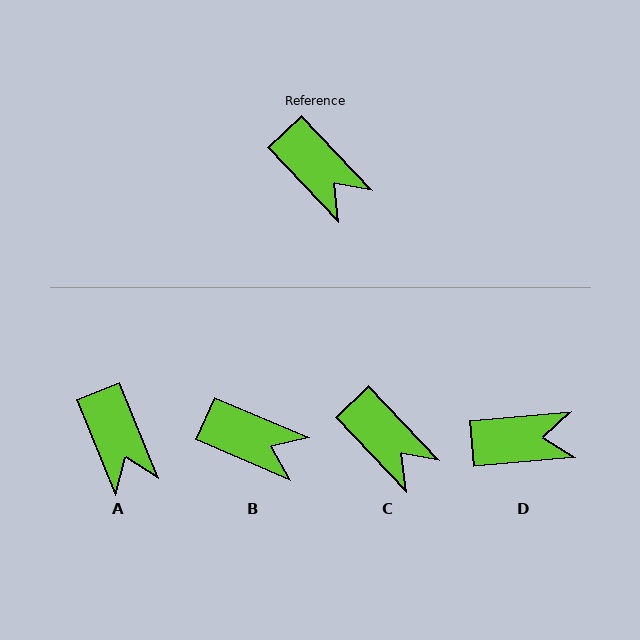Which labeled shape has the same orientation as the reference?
C.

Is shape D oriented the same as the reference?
No, it is off by about 52 degrees.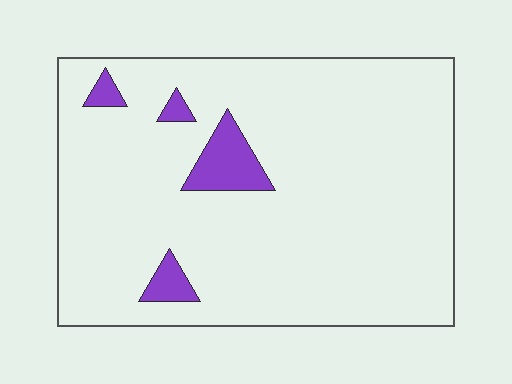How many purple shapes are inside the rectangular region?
4.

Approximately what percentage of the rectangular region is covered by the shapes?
Approximately 5%.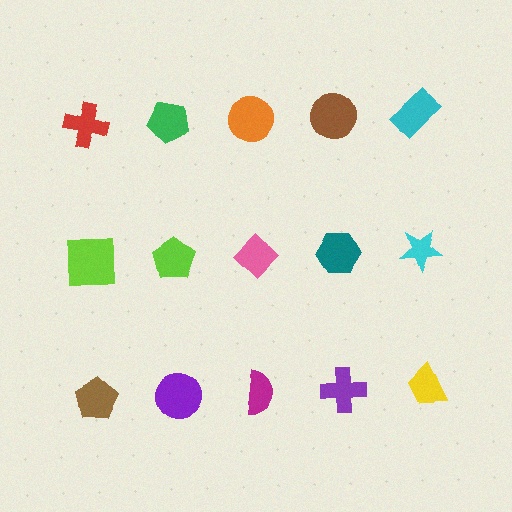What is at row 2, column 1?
A lime square.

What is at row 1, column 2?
A green pentagon.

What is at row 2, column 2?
A lime pentagon.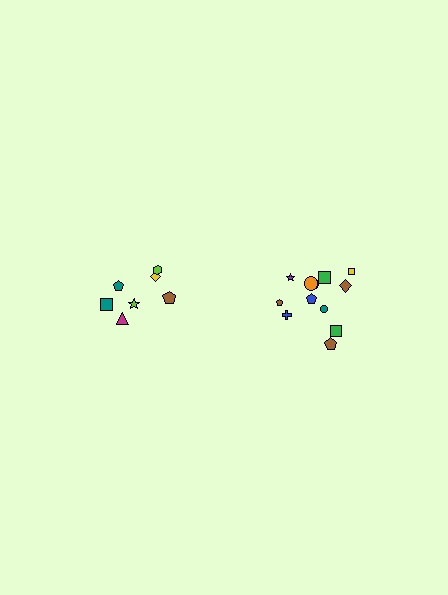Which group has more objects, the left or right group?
The right group.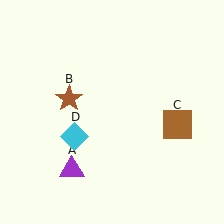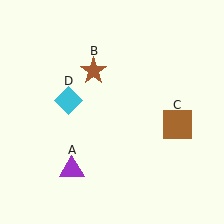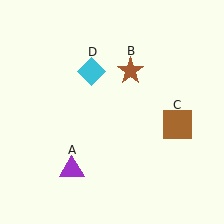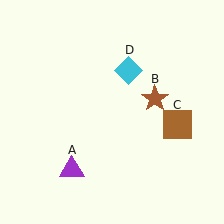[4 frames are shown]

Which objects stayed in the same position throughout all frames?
Purple triangle (object A) and brown square (object C) remained stationary.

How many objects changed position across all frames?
2 objects changed position: brown star (object B), cyan diamond (object D).